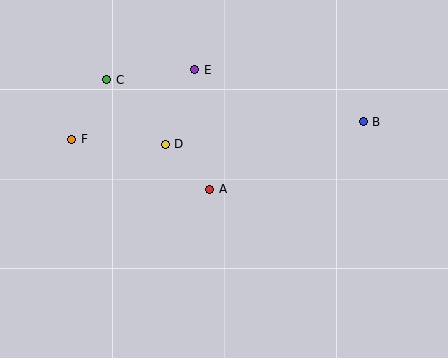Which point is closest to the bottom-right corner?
Point B is closest to the bottom-right corner.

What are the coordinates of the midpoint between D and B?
The midpoint between D and B is at (264, 133).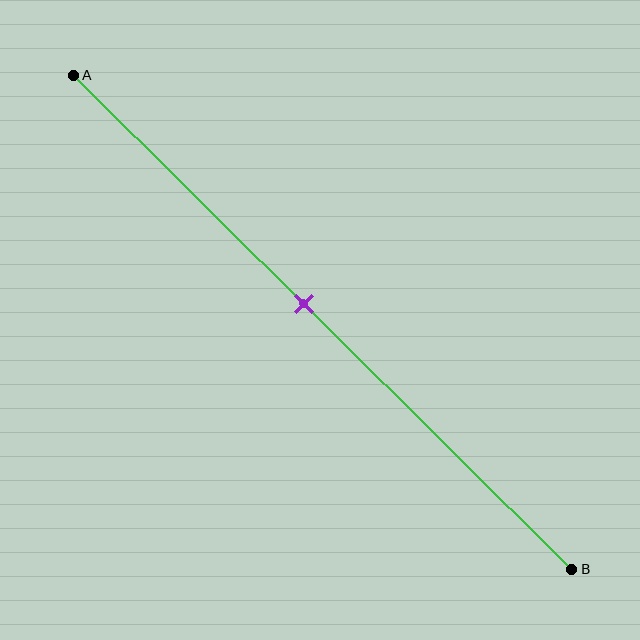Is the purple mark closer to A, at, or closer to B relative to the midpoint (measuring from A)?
The purple mark is closer to point A than the midpoint of segment AB.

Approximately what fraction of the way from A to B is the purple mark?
The purple mark is approximately 45% of the way from A to B.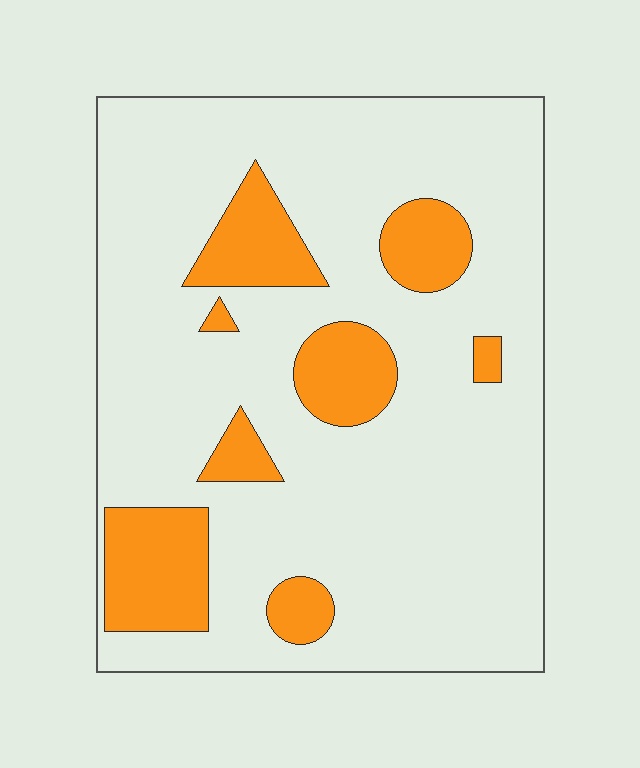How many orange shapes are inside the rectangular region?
8.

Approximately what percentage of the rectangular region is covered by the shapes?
Approximately 20%.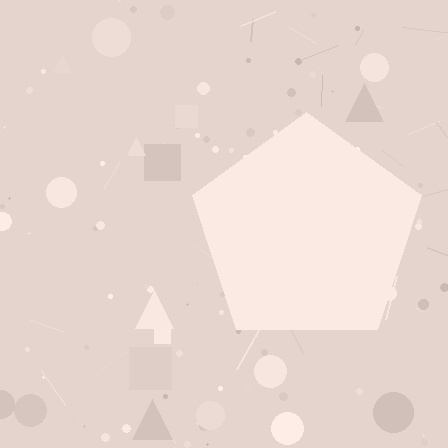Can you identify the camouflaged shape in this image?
The camouflaged shape is a pentagon.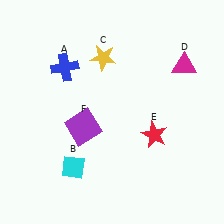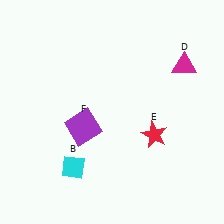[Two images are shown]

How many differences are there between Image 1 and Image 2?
There are 2 differences between the two images.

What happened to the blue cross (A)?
The blue cross (A) was removed in Image 2. It was in the top-left area of Image 1.